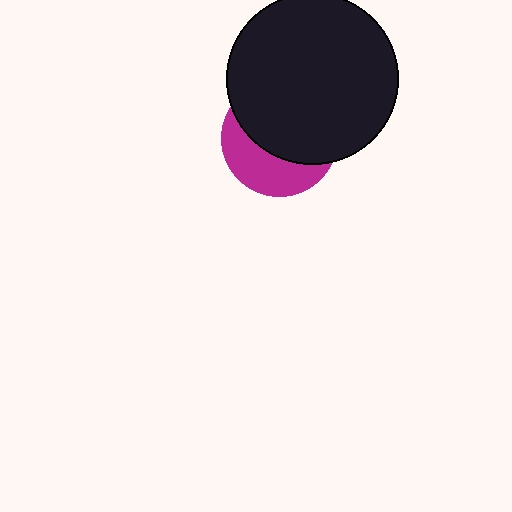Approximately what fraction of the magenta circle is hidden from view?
Roughly 62% of the magenta circle is hidden behind the black circle.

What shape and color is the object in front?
The object in front is a black circle.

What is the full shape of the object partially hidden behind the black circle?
The partially hidden object is a magenta circle.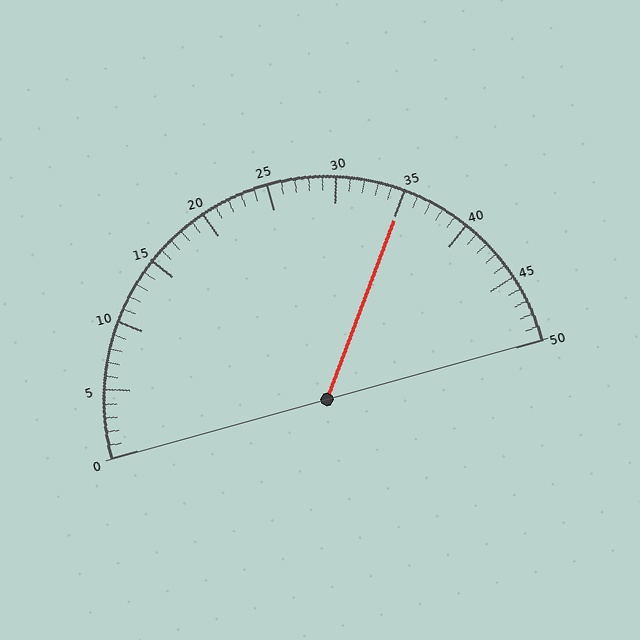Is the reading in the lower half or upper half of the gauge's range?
The reading is in the upper half of the range (0 to 50).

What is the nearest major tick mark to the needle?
The nearest major tick mark is 35.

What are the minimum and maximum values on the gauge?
The gauge ranges from 0 to 50.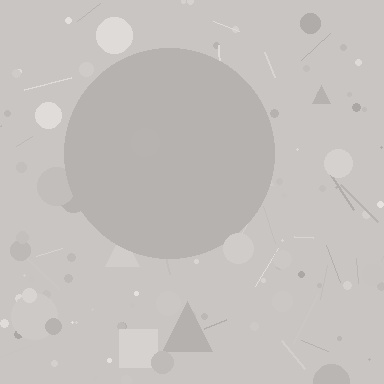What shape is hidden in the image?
A circle is hidden in the image.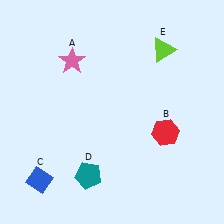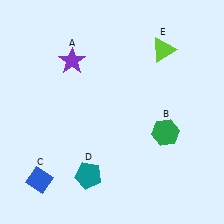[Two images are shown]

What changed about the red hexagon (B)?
In Image 1, B is red. In Image 2, it changed to green.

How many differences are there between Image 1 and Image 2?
There are 2 differences between the two images.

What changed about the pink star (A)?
In Image 1, A is pink. In Image 2, it changed to purple.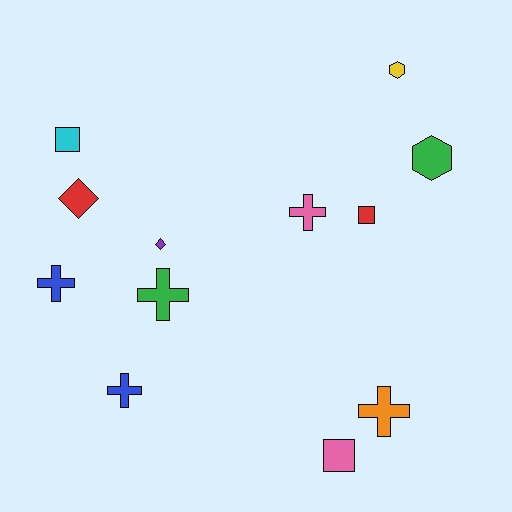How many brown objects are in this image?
There are no brown objects.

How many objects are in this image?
There are 12 objects.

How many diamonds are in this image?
There are 2 diamonds.